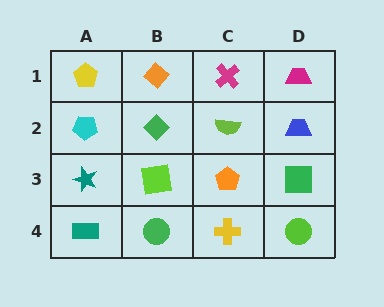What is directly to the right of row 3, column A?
A lime square.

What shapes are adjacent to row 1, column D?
A blue trapezoid (row 2, column D), a magenta cross (row 1, column C).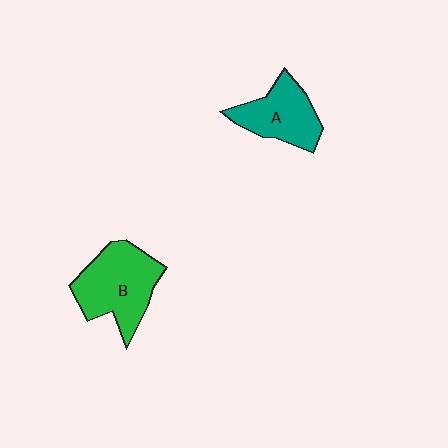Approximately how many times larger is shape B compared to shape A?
Approximately 1.3 times.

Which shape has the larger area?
Shape B (green).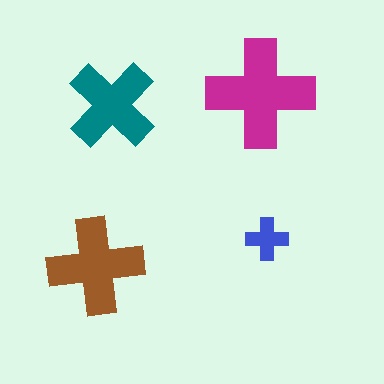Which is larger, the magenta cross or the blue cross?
The magenta one.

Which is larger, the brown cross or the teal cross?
The brown one.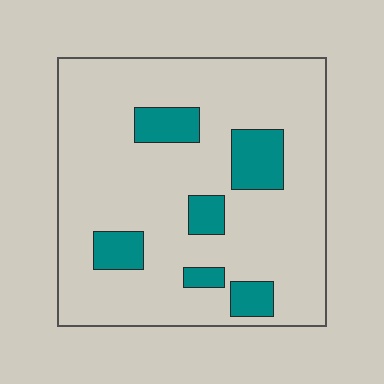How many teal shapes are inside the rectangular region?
6.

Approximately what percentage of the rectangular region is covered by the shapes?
Approximately 15%.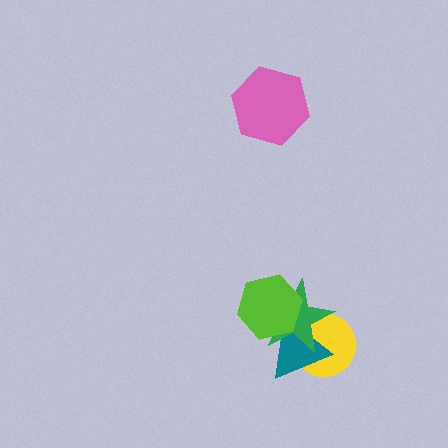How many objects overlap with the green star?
3 objects overlap with the green star.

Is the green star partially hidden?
Yes, it is partially covered by another shape.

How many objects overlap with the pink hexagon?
0 objects overlap with the pink hexagon.